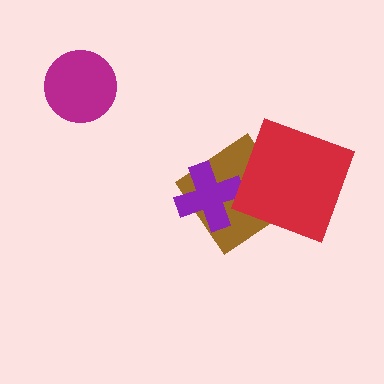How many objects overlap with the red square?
1 object overlaps with the red square.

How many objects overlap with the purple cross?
1 object overlaps with the purple cross.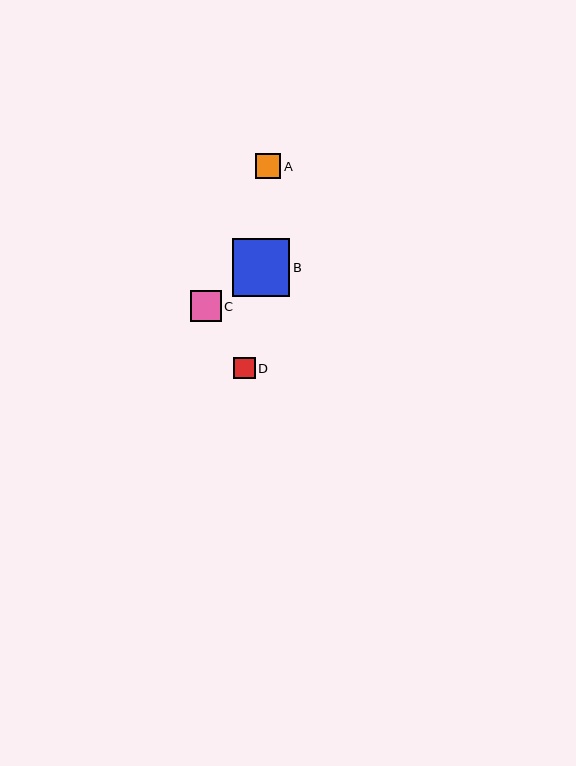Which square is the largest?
Square B is the largest with a size of approximately 58 pixels.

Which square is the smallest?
Square D is the smallest with a size of approximately 22 pixels.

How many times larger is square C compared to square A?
Square C is approximately 1.2 times the size of square A.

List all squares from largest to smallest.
From largest to smallest: B, C, A, D.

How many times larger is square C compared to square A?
Square C is approximately 1.2 times the size of square A.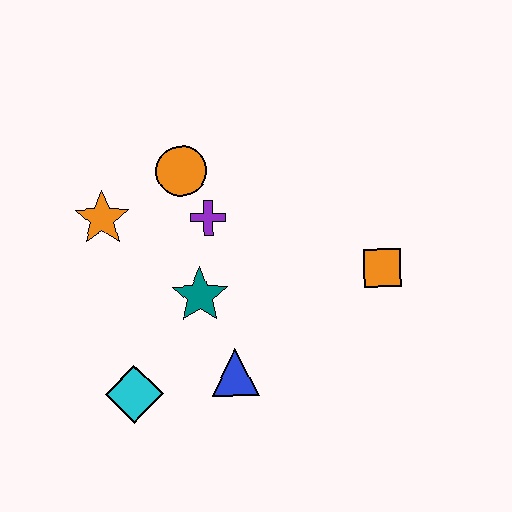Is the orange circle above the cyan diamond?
Yes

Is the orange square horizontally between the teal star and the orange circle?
No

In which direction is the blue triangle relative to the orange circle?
The blue triangle is below the orange circle.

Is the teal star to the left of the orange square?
Yes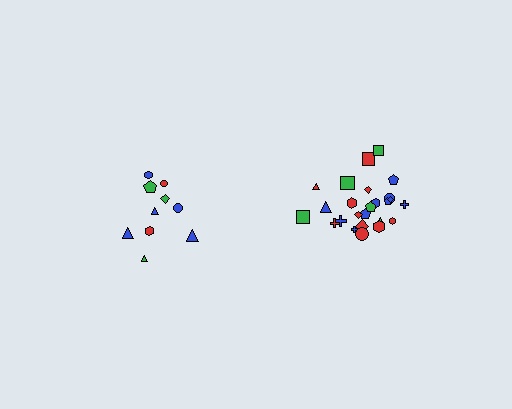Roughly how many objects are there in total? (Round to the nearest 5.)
Roughly 35 objects in total.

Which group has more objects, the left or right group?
The right group.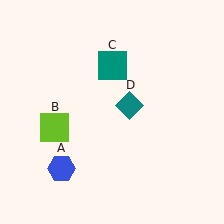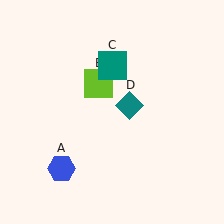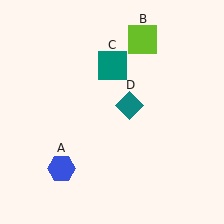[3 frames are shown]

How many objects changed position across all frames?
1 object changed position: lime square (object B).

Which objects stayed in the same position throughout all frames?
Blue hexagon (object A) and teal square (object C) and teal diamond (object D) remained stationary.